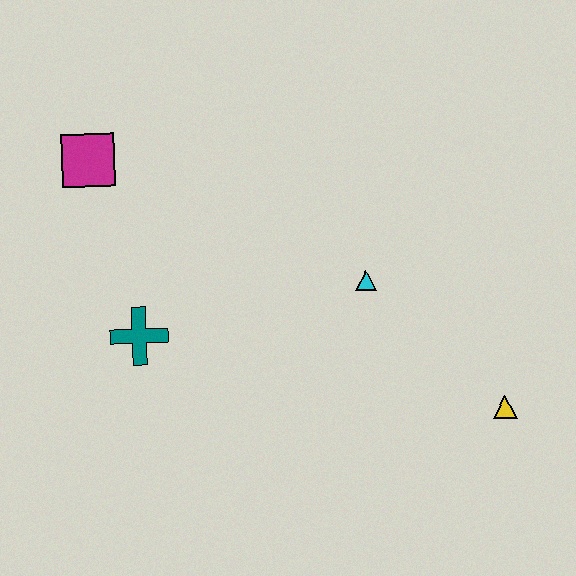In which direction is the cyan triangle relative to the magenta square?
The cyan triangle is to the right of the magenta square.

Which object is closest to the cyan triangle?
The yellow triangle is closest to the cyan triangle.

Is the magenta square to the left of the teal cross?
Yes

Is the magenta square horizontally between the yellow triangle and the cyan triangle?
No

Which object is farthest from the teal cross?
The yellow triangle is farthest from the teal cross.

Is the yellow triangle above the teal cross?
No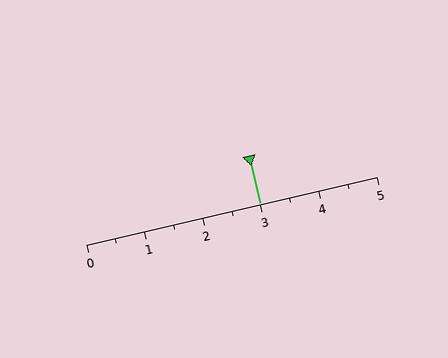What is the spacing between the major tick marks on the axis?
The major ticks are spaced 1 apart.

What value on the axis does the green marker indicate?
The marker indicates approximately 3.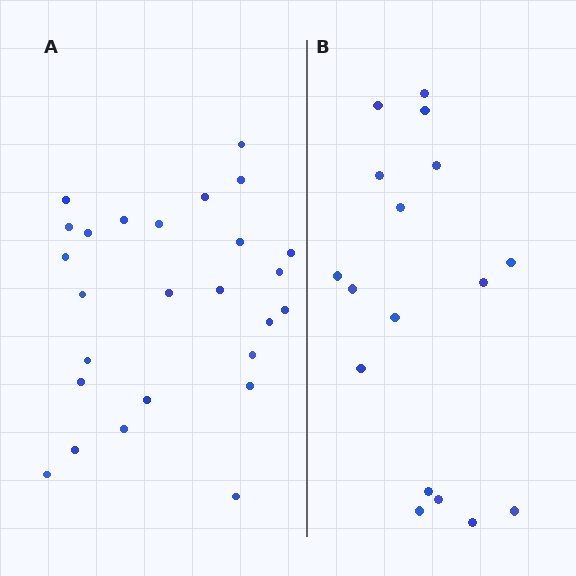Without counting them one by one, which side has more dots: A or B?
Region A (the left region) has more dots.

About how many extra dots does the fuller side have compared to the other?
Region A has roughly 8 or so more dots than region B.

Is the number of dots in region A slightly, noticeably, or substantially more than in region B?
Region A has substantially more. The ratio is roughly 1.5 to 1.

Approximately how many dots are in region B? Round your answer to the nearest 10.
About 20 dots. (The exact count is 17, which rounds to 20.)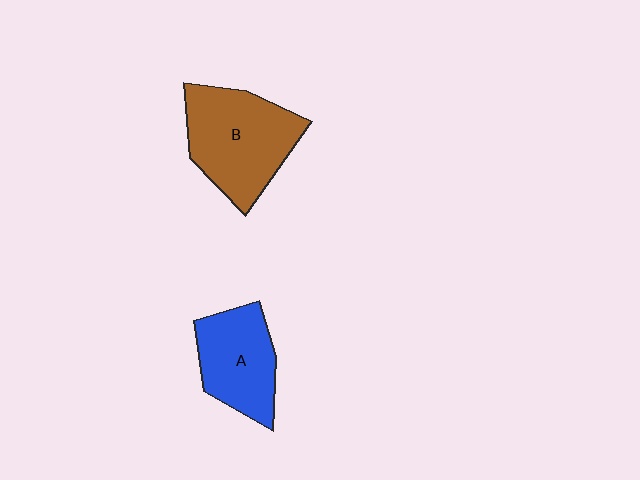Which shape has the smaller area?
Shape A (blue).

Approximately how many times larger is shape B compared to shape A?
Approximately 1.4 times.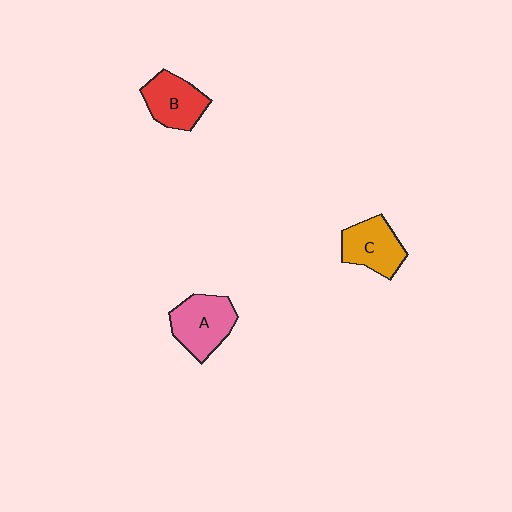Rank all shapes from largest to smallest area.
From largest to smallest: A (pink), C (orange), B (red).